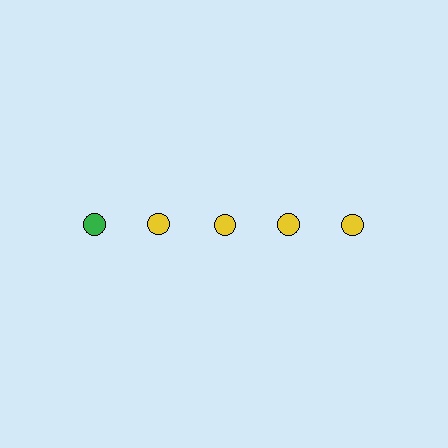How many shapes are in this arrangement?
There are 5 shapes arranged in a grid pattern.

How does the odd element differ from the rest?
It has a different color: green instead of yellow.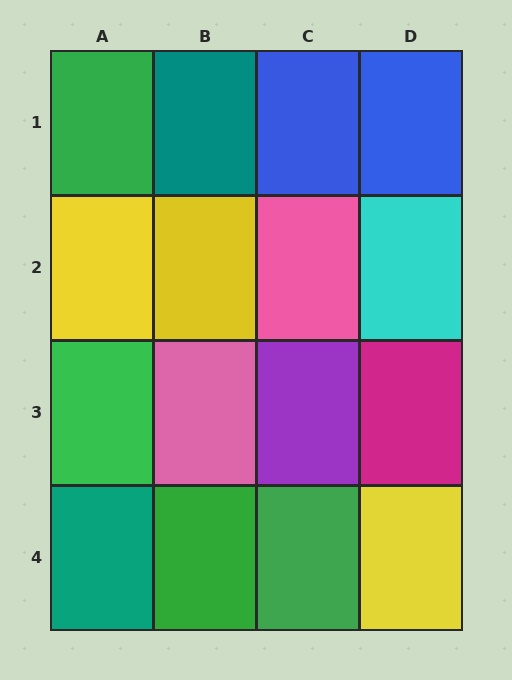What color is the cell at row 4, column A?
Teal.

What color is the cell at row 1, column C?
Blue.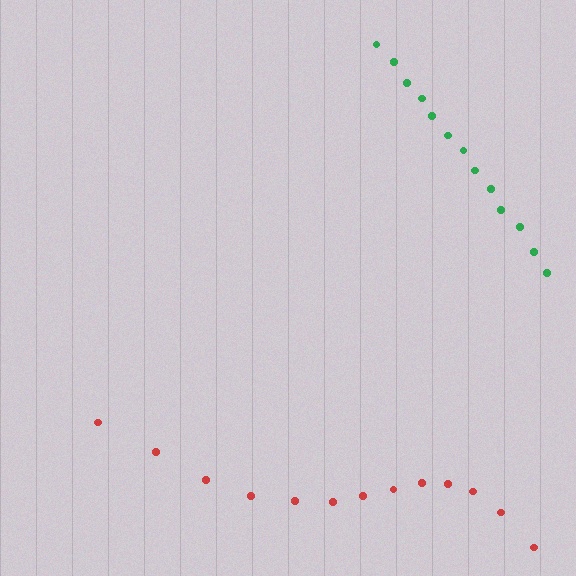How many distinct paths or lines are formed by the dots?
There are 2 distinct paths.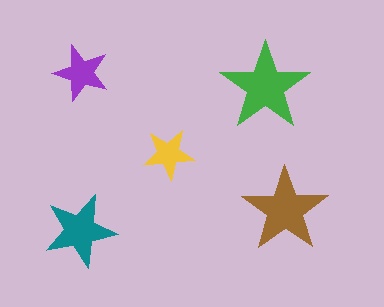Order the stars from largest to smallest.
the green one, the brown one, the teal one, the purple one, the yellow one.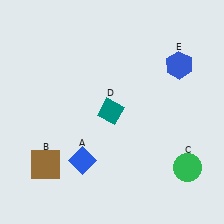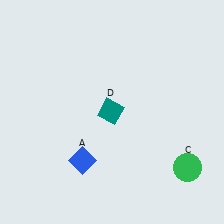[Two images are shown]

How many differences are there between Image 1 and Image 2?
There are 2 differences between the two images.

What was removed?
The blue hexagon (E), the brown square (B) were removed in Image 2.